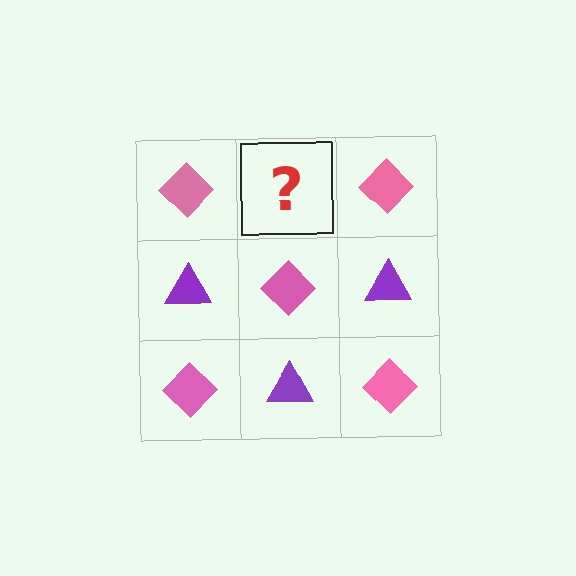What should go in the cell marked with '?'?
The missing cell should contain a purple triangle.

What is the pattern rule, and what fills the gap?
The rule is that it alternates pink diamond and purple triangle in a checkerboard pattern. The gap should be filled with a purple triangle.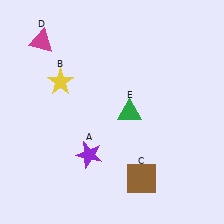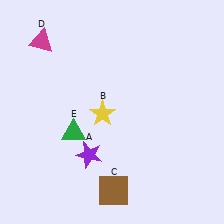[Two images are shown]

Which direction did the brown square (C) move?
The brown square (C) moved left.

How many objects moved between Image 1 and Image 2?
3 objects moved between the two images.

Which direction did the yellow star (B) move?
The yellow star (B) moved right.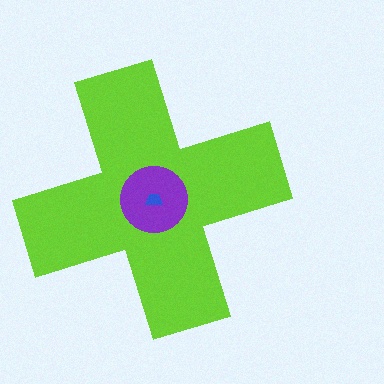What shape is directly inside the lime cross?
The purple circle.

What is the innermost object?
The blue trapezoid.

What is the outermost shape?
The lime cross.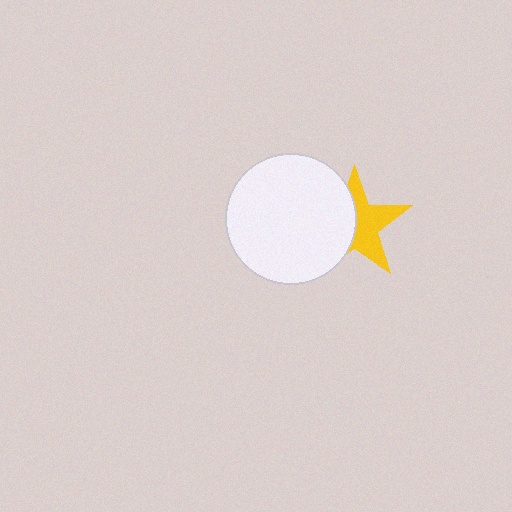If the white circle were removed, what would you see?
You would see the complete yellow star.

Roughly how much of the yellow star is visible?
About half of it is visible (roughly 52%).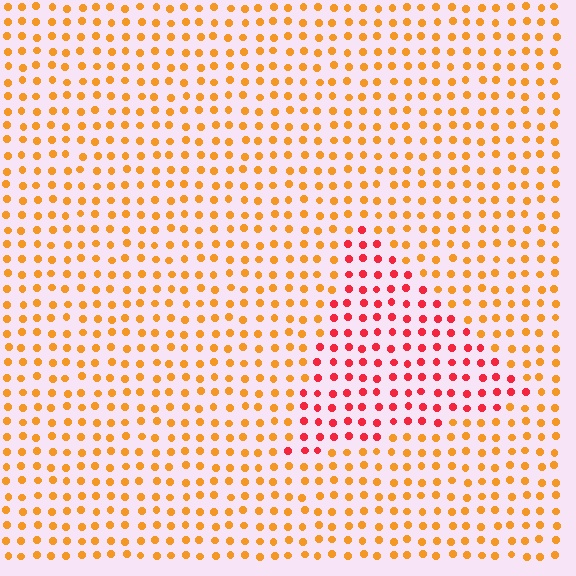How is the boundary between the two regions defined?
The boundary is defined purely by a slight shift in hue (about 41 degrees). Spacing, size, and orientation are identical on both sides.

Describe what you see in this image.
The image is filled with small orange elements in a uniform arrangement. A triangle-shaped region is visible where the elements are tinted to a slightly different hue, forming a subtle color boundary.